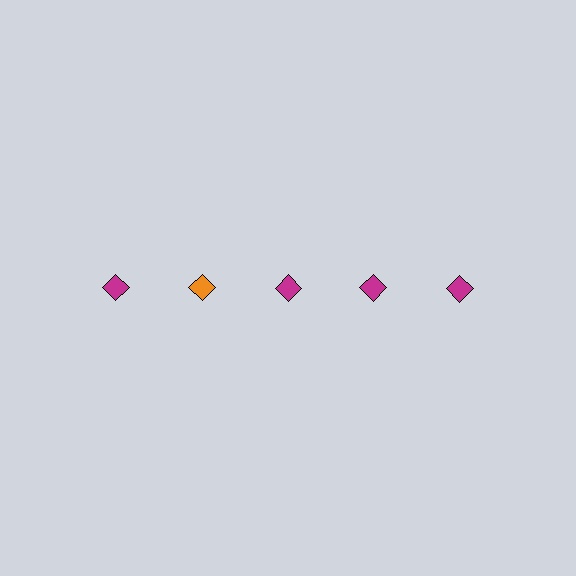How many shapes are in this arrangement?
There are 5 shapes arranged in a grid pattern.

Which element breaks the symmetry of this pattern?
The orange diamond in the top row, second from left column breaks the symmetry. All other shapes are magenta diamonds.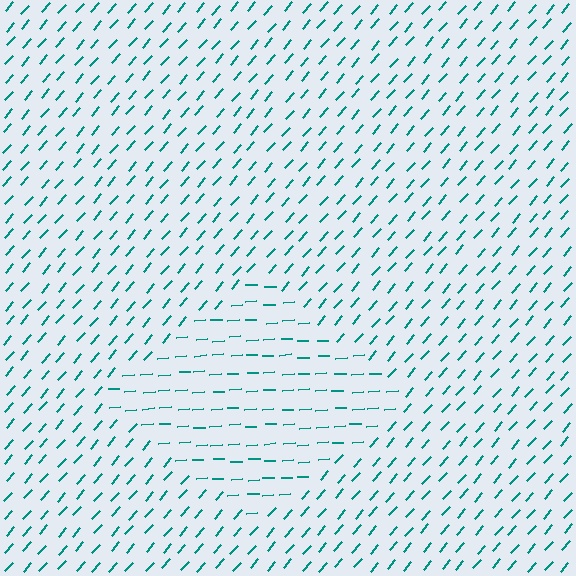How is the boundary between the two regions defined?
The boundary is defined purely by a change in line orientation (approximately 45 degrees difference). All lines are the same color and thickness.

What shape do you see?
I see a diamond.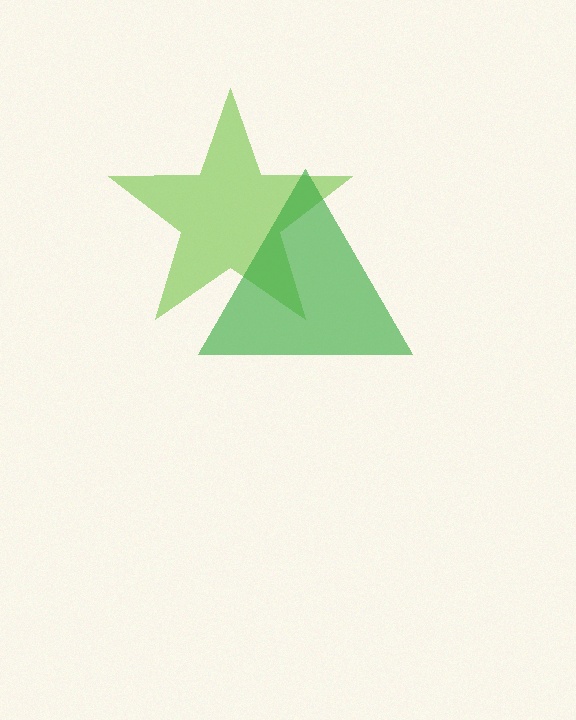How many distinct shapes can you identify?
There are 2 distinct shapes: a lime star, a green triangle.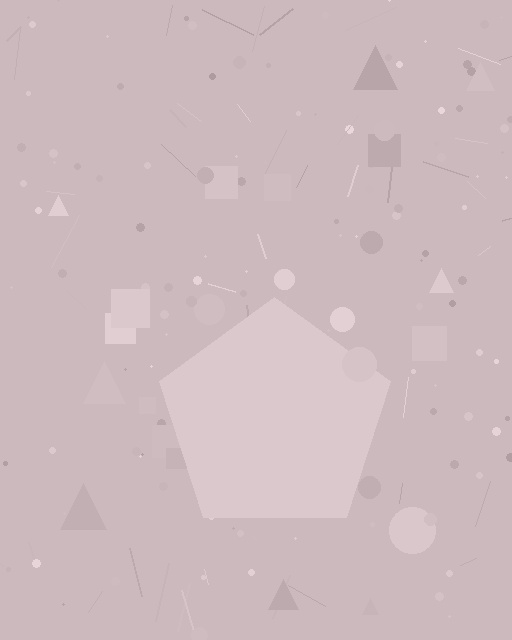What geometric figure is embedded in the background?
A pentagon is embedded in the background.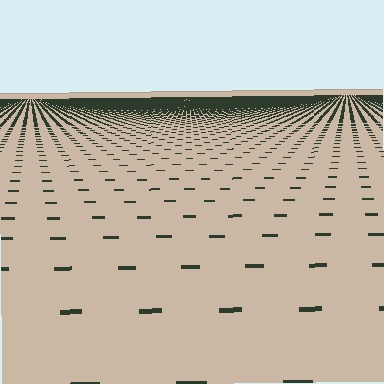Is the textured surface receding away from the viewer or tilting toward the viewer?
The surface is receding away from the viewer. Texture elements get smaller and denser toward the top.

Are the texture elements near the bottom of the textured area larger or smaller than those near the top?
Larger. Near the bottom, elements are closer to the viewer and appear at a bigger on-screen size.